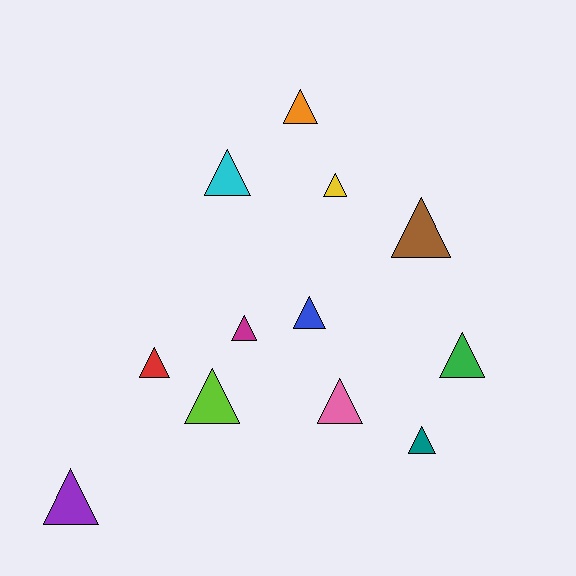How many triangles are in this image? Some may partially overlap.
There are 12 triangles.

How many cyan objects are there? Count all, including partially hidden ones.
There is 1 cyan object.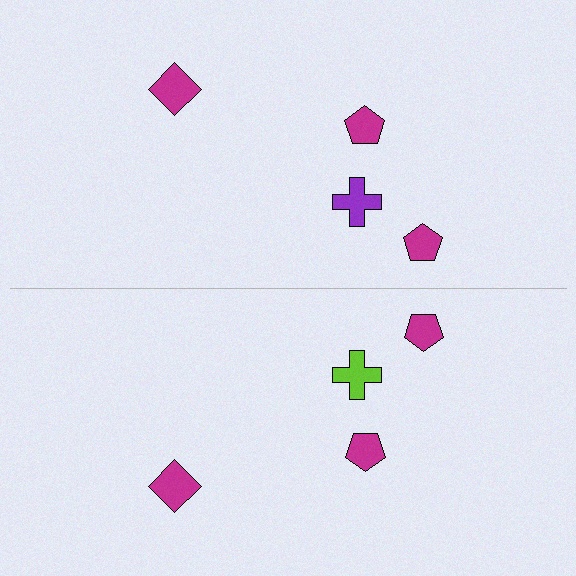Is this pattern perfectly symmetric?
No, the pattern is not perfectly symmetric. The lime cross on the bottom side breaks the symmetry — its mirror counterpart is purple.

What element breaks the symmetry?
The lime cross on the bottom side breaks the symmetry — its mirror counterpart is purple.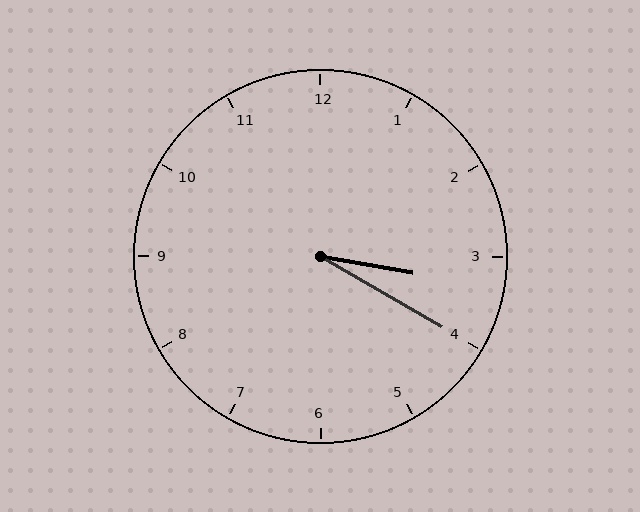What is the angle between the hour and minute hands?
Approximately 20 degrees.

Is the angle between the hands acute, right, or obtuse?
It is acute.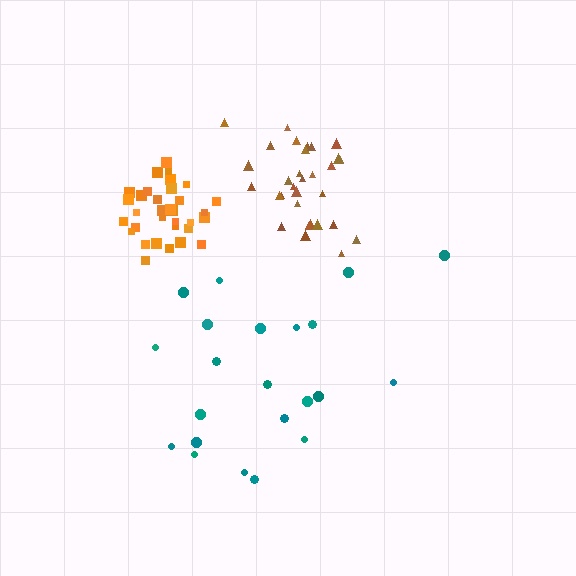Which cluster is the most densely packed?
Orange.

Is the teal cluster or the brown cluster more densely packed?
Brown.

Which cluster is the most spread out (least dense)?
Teal.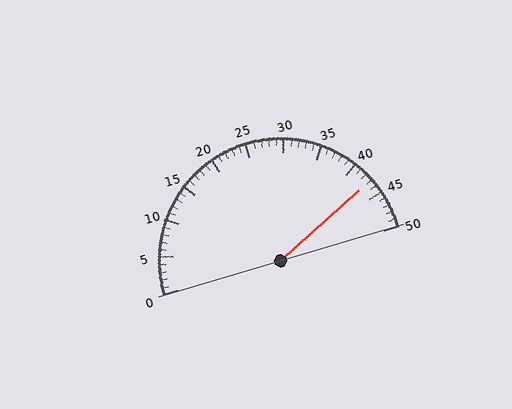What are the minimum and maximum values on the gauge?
The gauge ranges from 0 to 50.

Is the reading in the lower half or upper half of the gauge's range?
The reading is in the upper half of the range (0 to 50).